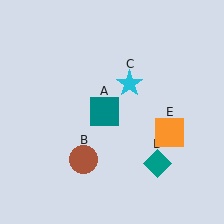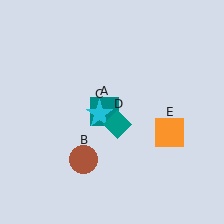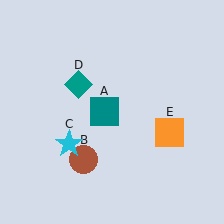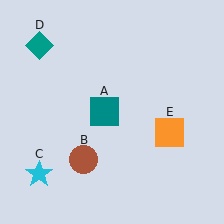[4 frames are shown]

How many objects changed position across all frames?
2 objects changed position: cyan star (object C), teal diamond (object D).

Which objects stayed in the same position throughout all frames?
Teal square (object A) and brown circle (object B) and orange square (object E) remained stationary.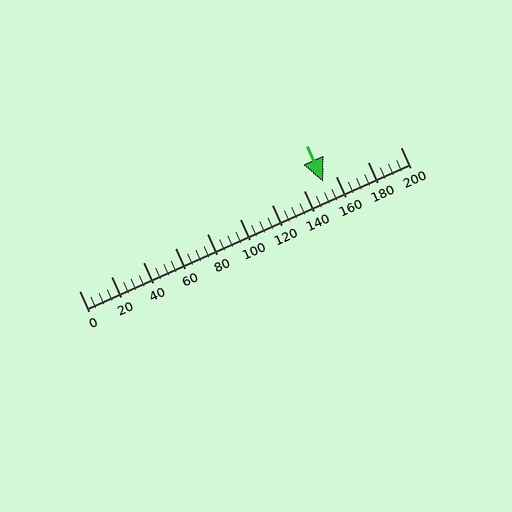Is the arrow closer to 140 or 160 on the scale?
The arrow is closer to 160.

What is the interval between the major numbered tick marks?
The major tick marks are spaced 20 units apart.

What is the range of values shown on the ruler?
The ruler shows values from 0 to 200.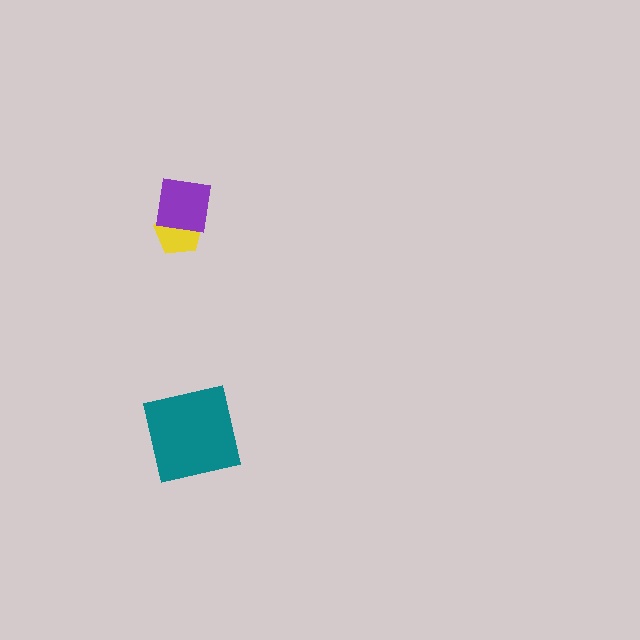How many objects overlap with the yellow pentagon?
1 object overlaps with the yellow pentagon.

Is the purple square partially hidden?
No, no other shape covers it.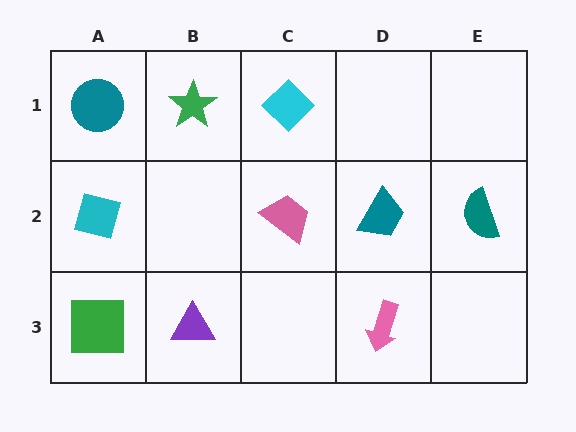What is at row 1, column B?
A green star.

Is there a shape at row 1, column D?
No, that cell is empty.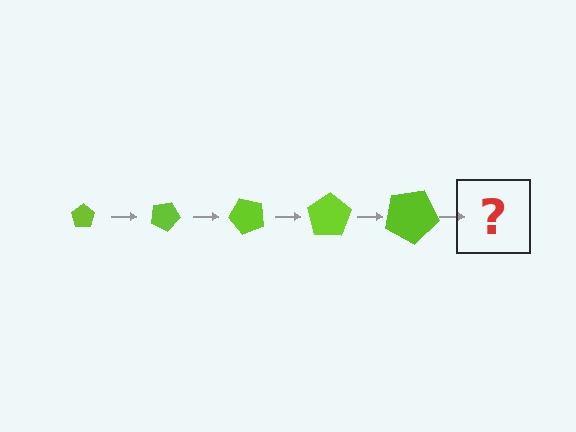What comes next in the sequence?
The next element should be a pentagon, larger than the previous one and rotated 125 degrees from the start.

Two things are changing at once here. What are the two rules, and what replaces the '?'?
The two rules are that the pentagon grows larger each step and it rotates 25 degrees each step. The '?' should be a pentagon, larger than the previous one and rotated 125 degrees from the start.